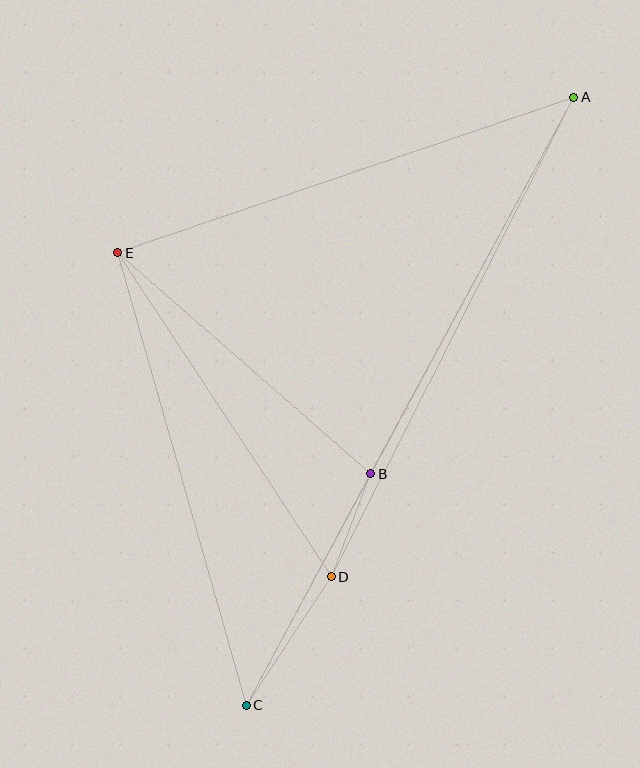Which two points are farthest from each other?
Points A and C are farthest from each other.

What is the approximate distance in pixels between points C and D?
The distance between C and D is approximately 154 pixels.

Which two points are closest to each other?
Points B and D are closest to each other.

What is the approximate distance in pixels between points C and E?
The distance between C and E is approximately 471 pixels.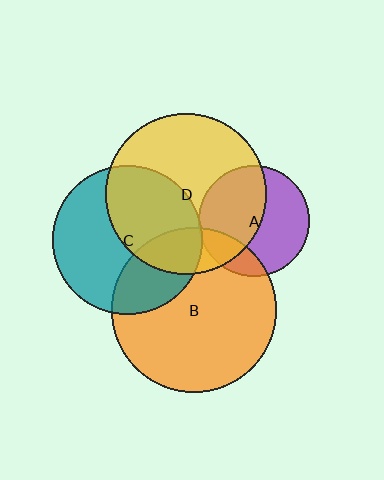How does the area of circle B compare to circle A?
Approximately 2.2 times.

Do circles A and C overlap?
Yes.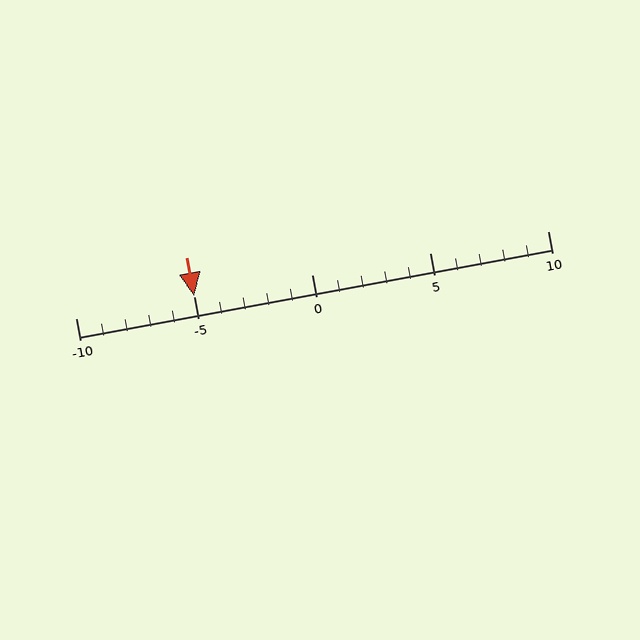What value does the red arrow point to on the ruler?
The red arrow points to approximately -5.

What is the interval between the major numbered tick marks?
The major tick marks are spaced 5 units apart.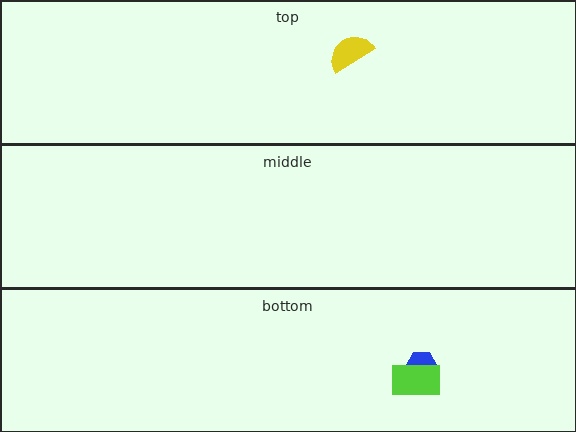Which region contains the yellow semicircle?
The top region.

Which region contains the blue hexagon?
The bottom region.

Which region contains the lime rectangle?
The bottom region.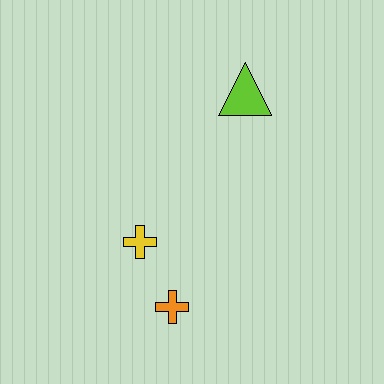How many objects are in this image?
There are 3 objects.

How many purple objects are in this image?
There are no purple objects.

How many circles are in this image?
There are no circles.